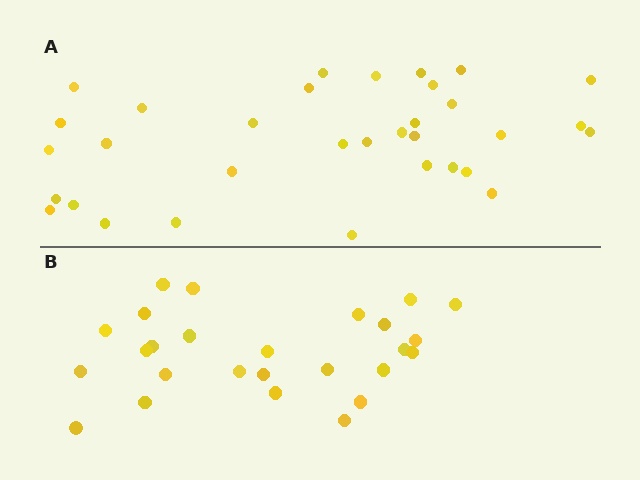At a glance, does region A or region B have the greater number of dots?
Region A (the top region) has more dots.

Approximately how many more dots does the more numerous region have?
Region A has roughly 8 or so more dots than region B.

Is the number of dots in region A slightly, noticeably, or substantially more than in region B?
Region A has noticeably more, but not dramatically so. The ratio is roughly 1.3 to 1.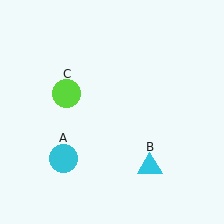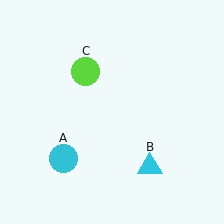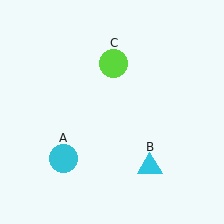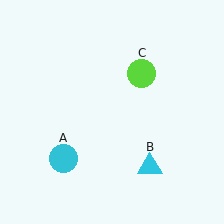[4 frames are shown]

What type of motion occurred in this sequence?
The lime circle (object C) rotated clockwise around the center of the scene.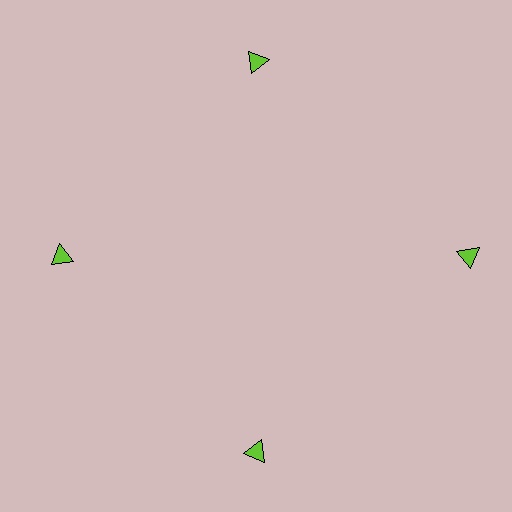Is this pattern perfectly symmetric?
No. The 4 lime triangles are arranged in a ring, but one element near the 3 o'clock position is pushed outward from the center, breaking the 4-fold rotational symmetry.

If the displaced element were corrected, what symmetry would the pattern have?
It would have 4-fold rotational symmetry — the pattern would map onto itself every 90 degrees.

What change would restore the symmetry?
The symmetry would be restored by moving it inward, back onto the ring so that all 4 triangles sit at equal angles and equal distance from the center.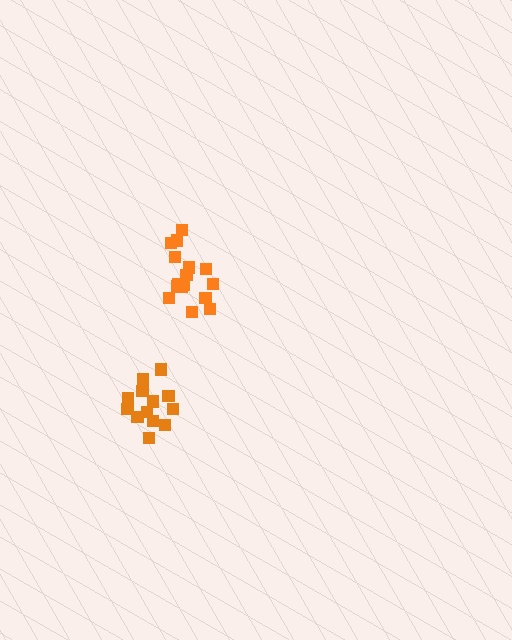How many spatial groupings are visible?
There are 2 spatial groupings.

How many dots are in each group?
Group 1: 16 dots, Group 2: 14 dots (30 total).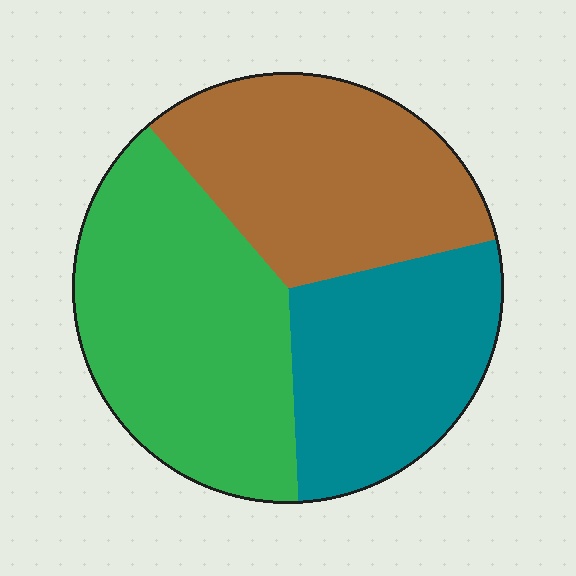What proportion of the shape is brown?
Brown takes up about one third (1/3) of the shape.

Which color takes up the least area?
Teal, at roughly 30%.